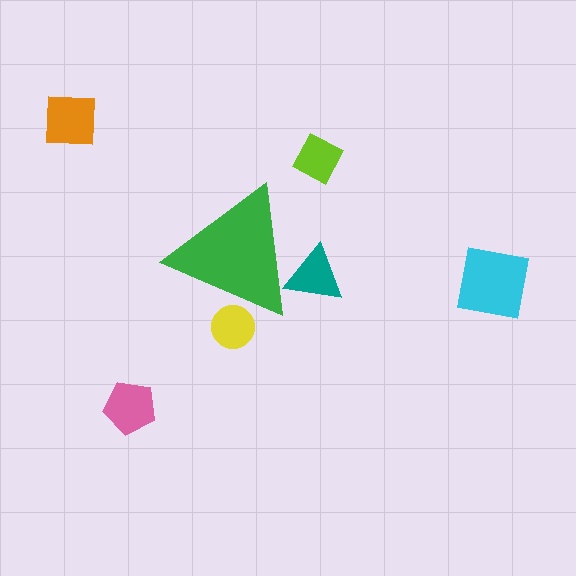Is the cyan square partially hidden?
No, the cyan square is fully visible.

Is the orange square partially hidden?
No, the orange square is fully visible.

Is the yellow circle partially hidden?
Yes, the yellow circle is partially hidden behind the green triangle.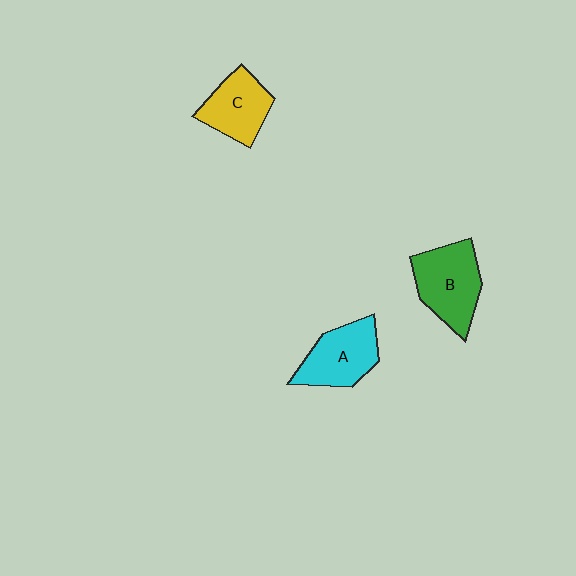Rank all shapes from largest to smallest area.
From largest to smallest: B (green), A (cyan), C (yellow).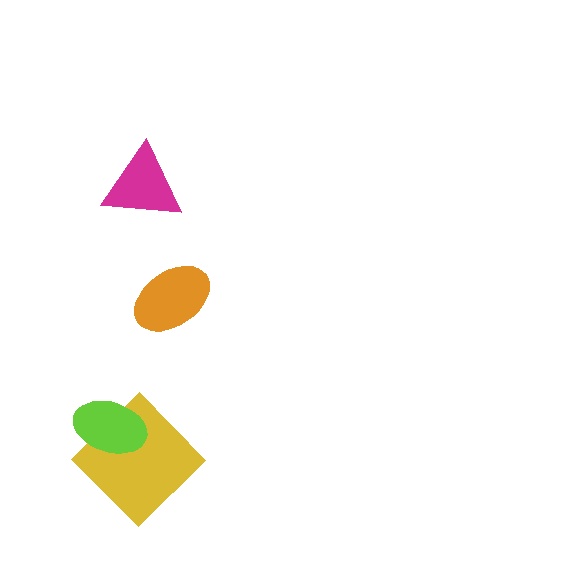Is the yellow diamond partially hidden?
Yes, it is partially covered by another shape.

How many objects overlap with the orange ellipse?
0 objects overlap with the orange ellipse.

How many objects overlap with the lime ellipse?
1 object overlaps with the lime ellipse.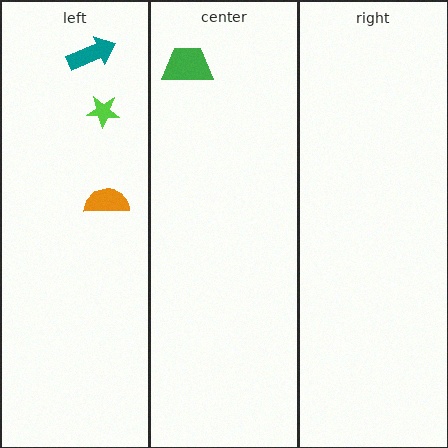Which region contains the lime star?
The left region.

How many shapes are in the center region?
1.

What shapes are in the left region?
The orange semicircle, the teal arrow, the lime star.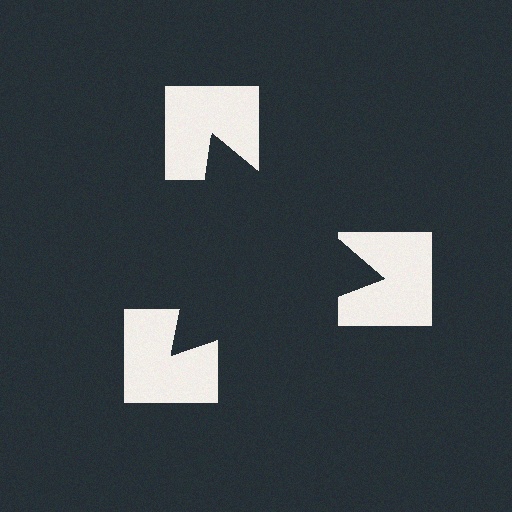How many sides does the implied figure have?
3 sides.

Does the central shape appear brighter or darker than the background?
It typically appears slightly darker than the background, even though no actual brightness change is drawn.